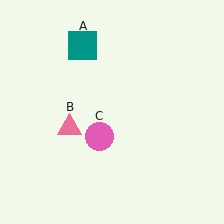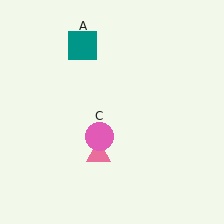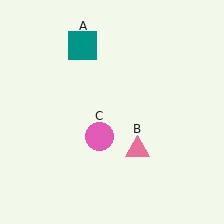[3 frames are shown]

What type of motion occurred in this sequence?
The pink triangle (object B) rotated counterclockwise around the center of the scene.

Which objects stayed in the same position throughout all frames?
Teal square (object A) and pink circle (object C) remained stationary.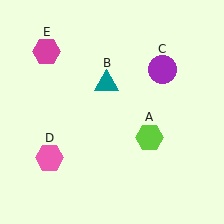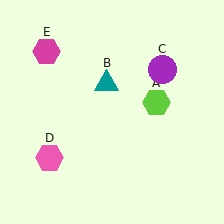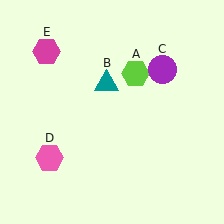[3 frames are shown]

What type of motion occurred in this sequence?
The lime hexagon (object A) rotated counterclockwise around the center of the scene.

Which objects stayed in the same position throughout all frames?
Teal triangle (object B) and purple circle (object C) and pink hexagon (object D) and magenta hexagon (object E) remained stationary.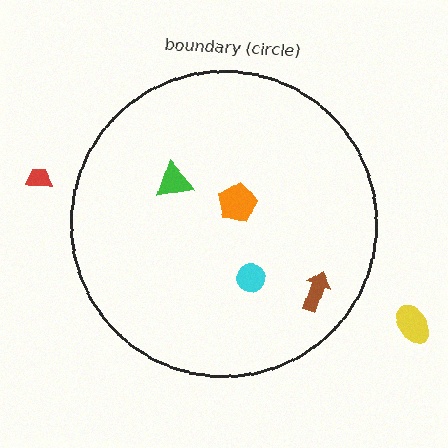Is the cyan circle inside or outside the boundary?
Inside.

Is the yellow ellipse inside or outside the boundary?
Outside.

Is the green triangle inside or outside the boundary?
Inside.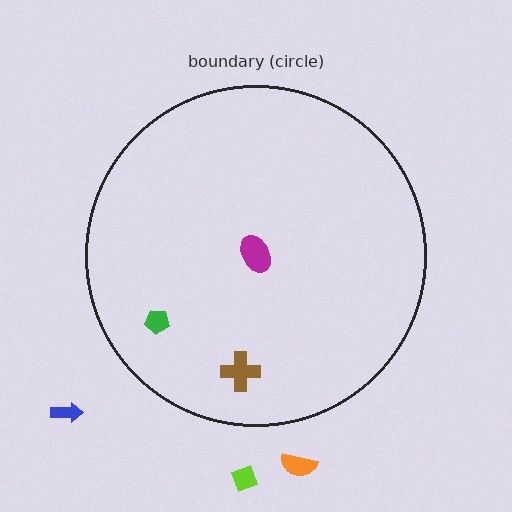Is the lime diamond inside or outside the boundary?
Outside.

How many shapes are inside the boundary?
3 inside, 3 outside.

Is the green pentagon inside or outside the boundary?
Inside.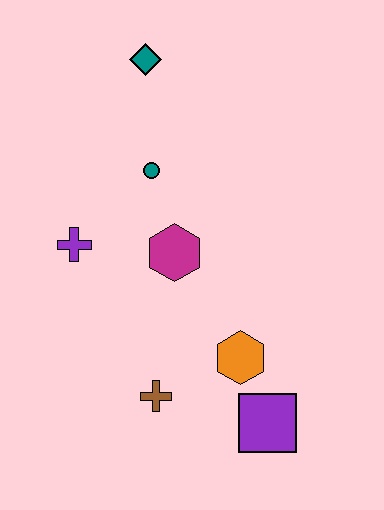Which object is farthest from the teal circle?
The purple square is farthest from the teal circle.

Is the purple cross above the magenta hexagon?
Yes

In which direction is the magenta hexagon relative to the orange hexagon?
The magenta hexagon is above the orange hexagon.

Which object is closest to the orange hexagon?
The purple square is closest to the orange hexagon.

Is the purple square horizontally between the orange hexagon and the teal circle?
No